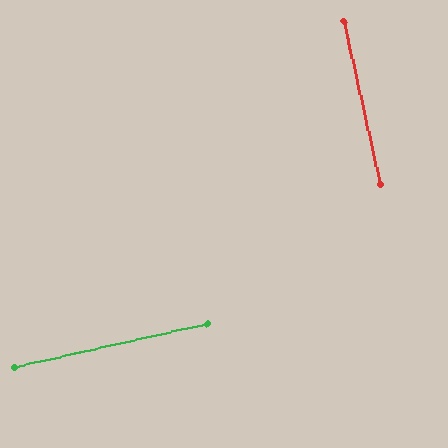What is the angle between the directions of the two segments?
Approximately 90 degrees.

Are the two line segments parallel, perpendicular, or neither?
Perpendicular — they meet at approximately 90°.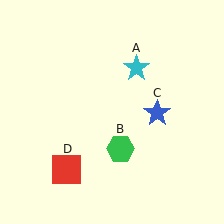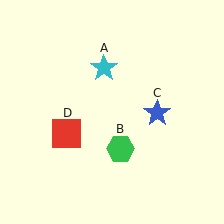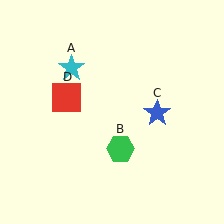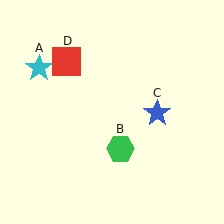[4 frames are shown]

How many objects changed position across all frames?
2 objects changed position: cyan star (object A), red square (object D).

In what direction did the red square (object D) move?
The red square (object D) moved up.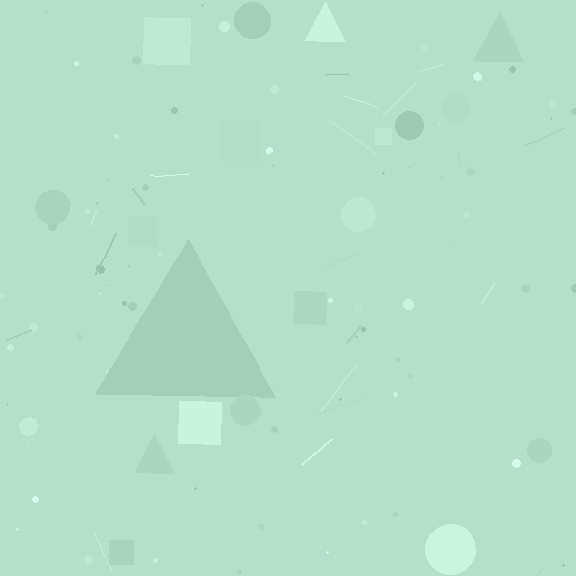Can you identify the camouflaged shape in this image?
The camouflaged shape is a triangle.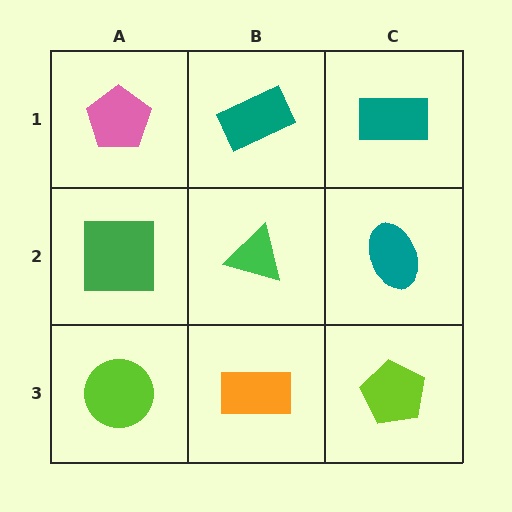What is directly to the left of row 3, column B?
A lime circle.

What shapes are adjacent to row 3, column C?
A teal ellipse (row 2, column C), an orange rectangle (row 3, column B).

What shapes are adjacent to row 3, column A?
A green square (row 2, column A), an orange rectangle (row 3, column B).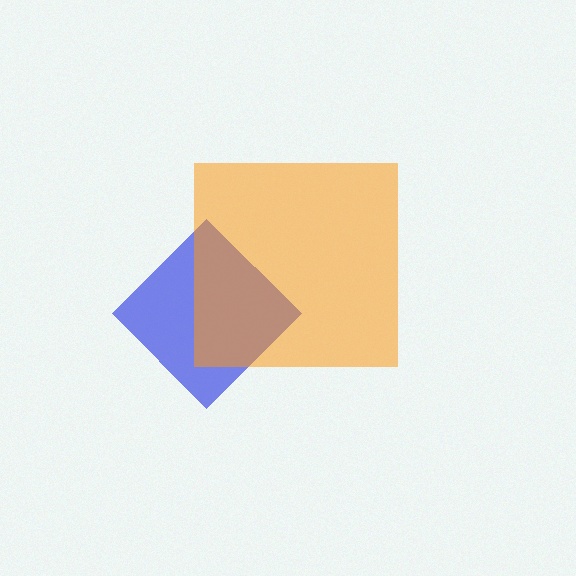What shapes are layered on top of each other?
The layered shapes are: a blue diamond, an orange square.